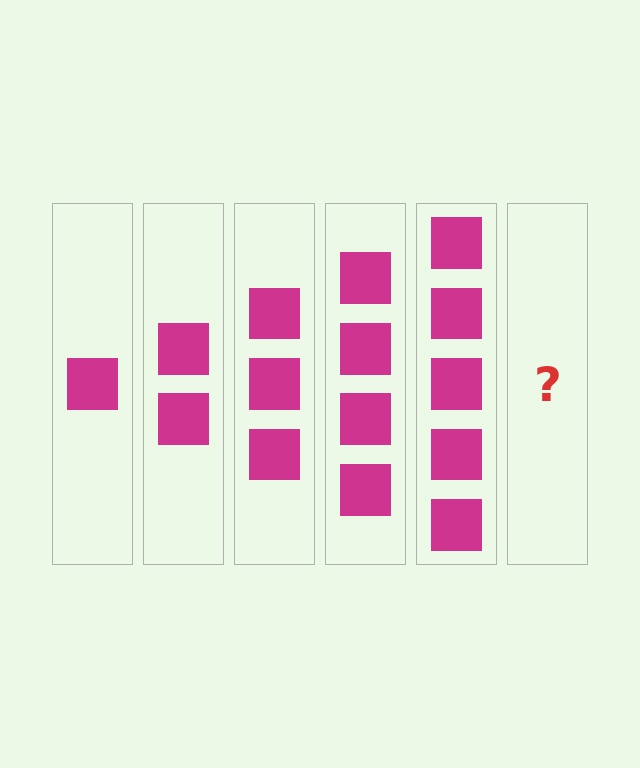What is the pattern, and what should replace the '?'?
The pattern is that each step adds one more square. The '?' should be 6 squares.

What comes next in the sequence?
The next element should be 6 squares.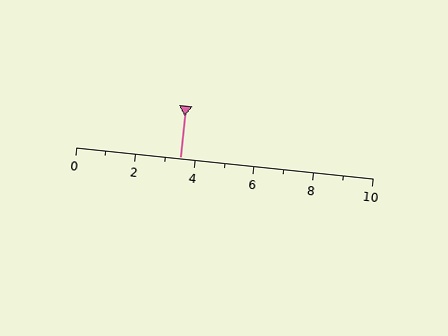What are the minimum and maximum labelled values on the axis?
The axis runs from 0 to 10.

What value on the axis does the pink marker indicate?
The marker indicates approximately 3.5.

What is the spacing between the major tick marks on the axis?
The major ticks are spaced 2 apart.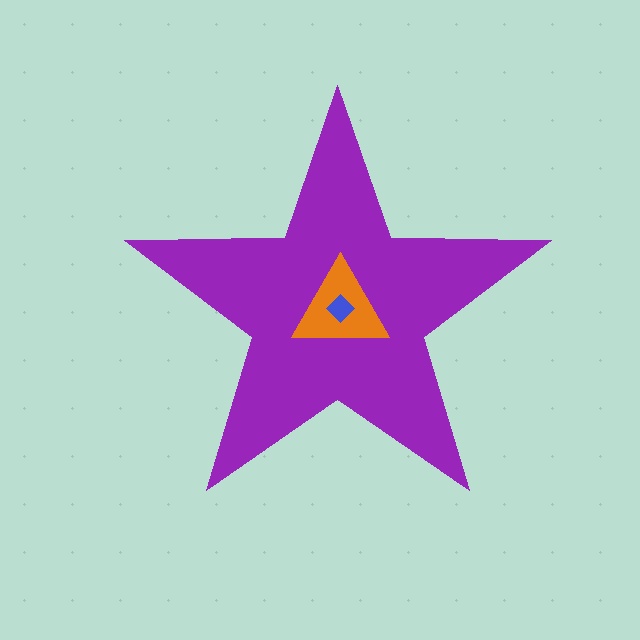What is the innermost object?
The blue diamond.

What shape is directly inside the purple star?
The orange triangle.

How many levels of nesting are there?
3.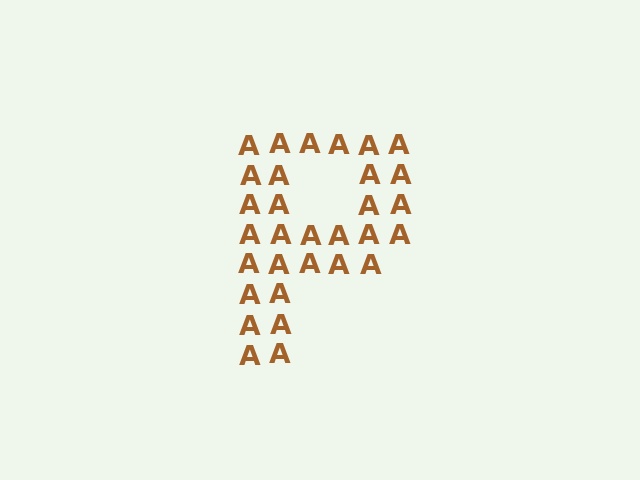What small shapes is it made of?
It is made of small letter A's.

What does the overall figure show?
The overall figure shows the letter P.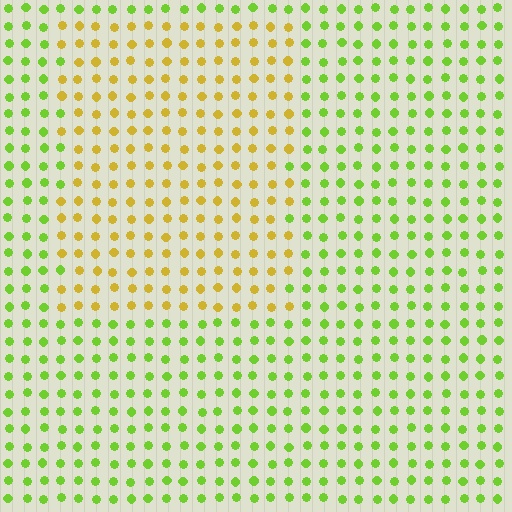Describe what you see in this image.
The image is filled with small lime elements in a uniform arrangement. A rectangle-shaped region is visible where the elements are tinted to a slightly different hue, forming a subtle color boundary.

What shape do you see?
I see a rectangle.